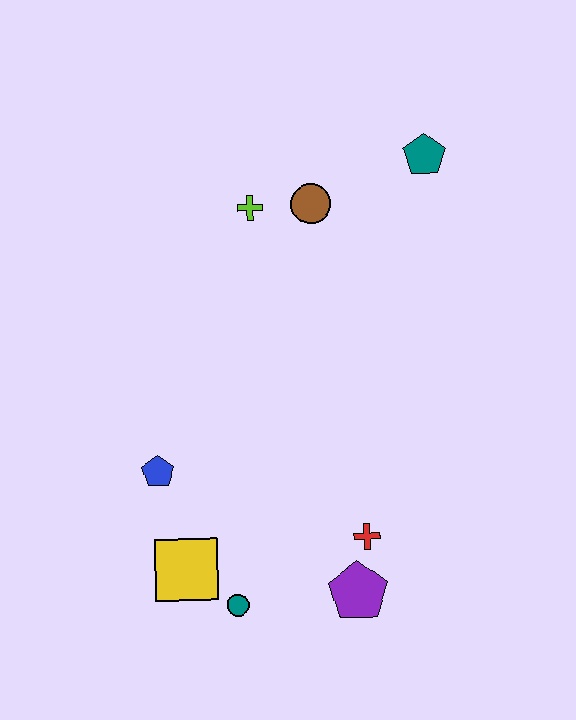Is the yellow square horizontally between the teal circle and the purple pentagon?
No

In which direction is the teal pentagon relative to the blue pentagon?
The teal pentagon is above the blue pentagon.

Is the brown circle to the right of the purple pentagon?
No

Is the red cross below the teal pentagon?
Yes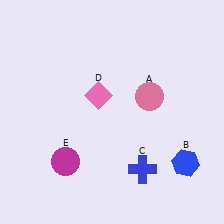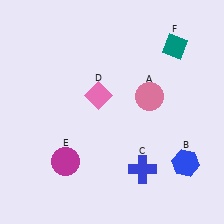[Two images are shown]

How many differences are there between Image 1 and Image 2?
There is 1 difference between the two images.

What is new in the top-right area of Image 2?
A teal diamond (F) was added in the top-right area of Image 2.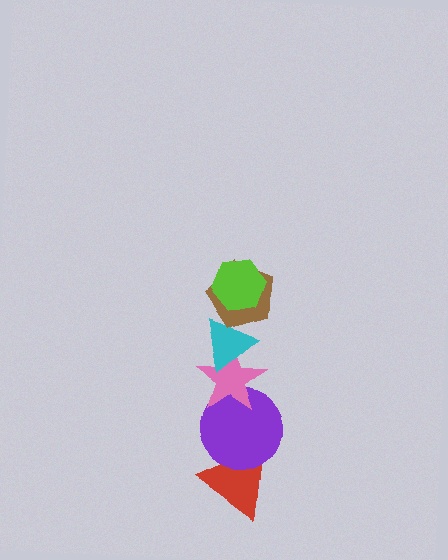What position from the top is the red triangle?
The red triangle is 6th from the top.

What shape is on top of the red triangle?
The purple circle is on top of the red triangle.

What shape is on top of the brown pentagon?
The lime hexagon is on top of the brown pentagon.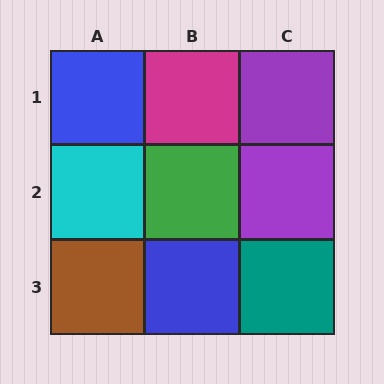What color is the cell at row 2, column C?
Purple.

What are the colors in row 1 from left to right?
Blue, magenta, purple.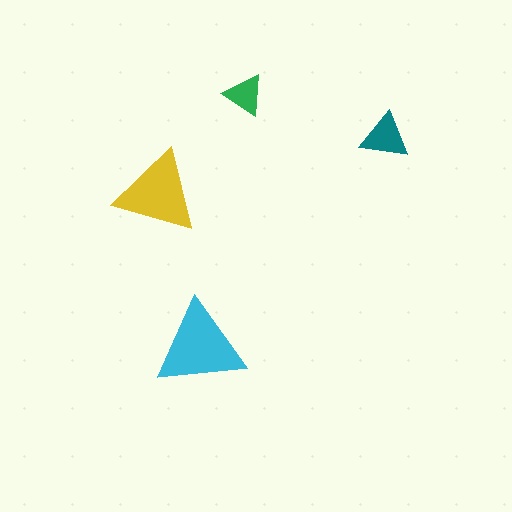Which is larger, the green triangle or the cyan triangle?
The cyan one.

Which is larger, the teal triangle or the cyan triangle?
The cyan one.